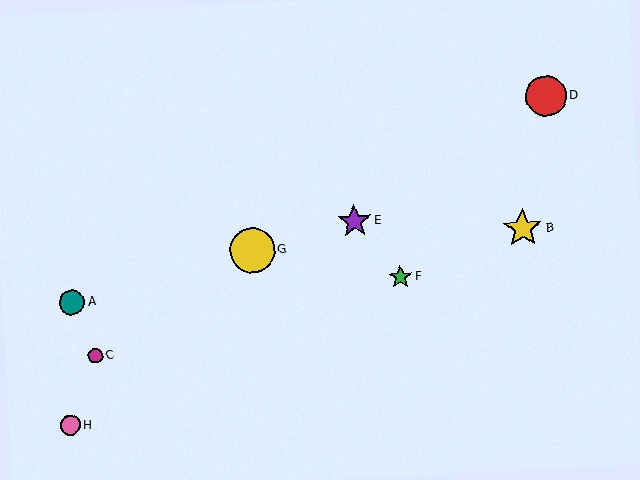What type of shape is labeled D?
Shape D is a red circle.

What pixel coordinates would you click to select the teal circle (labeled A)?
Click at (72, 302) to select the teal circle A.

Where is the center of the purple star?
The center of the purple star is at (354, 221).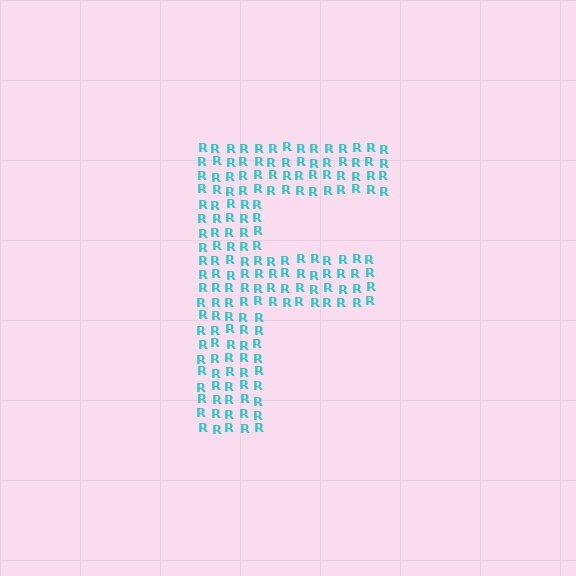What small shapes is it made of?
It is made of small letter R's.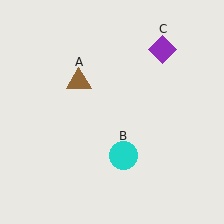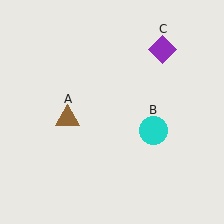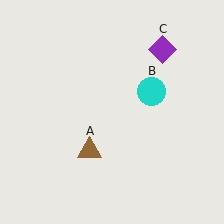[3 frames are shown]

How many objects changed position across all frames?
2 objects changed position: brown triangle (object A), cyan circle (object B).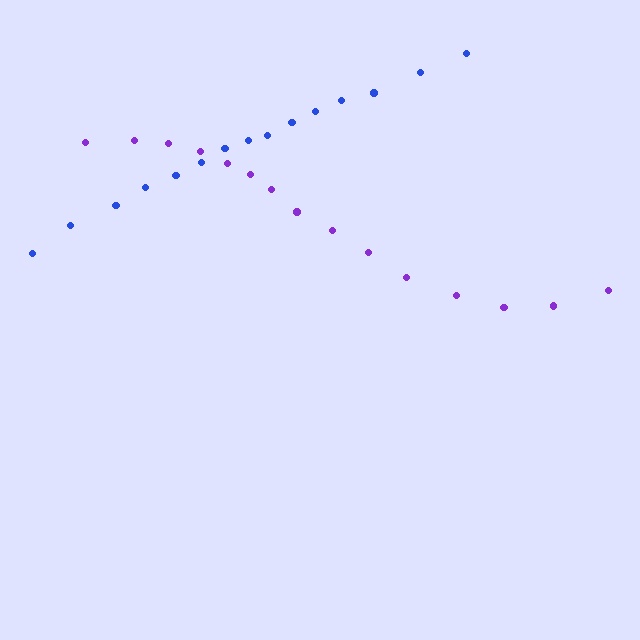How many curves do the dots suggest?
There are 2 distinct paths.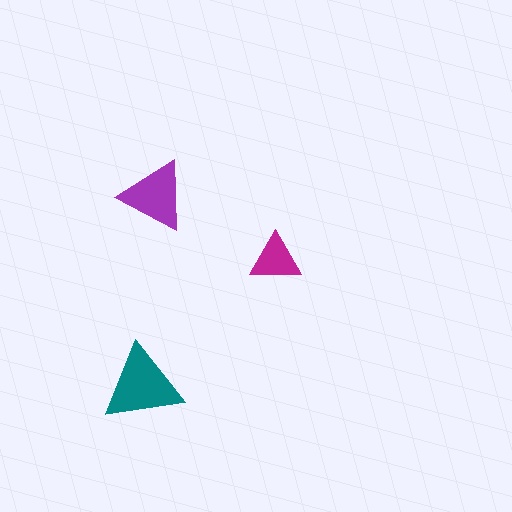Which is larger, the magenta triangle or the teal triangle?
The teal one.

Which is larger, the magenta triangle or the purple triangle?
The purple one.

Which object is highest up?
The purple triangle is topmost.